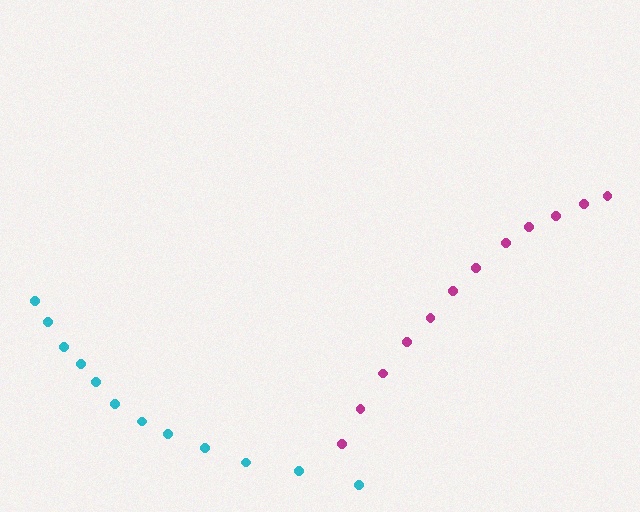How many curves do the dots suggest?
There are 2 distinct paths.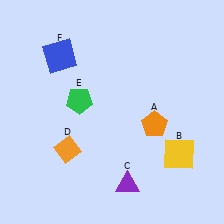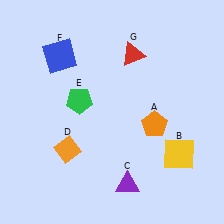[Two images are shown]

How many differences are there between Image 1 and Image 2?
There is 1 difference between the two images.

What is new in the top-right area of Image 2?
A red triangle (G) was added in the top-right area of Image 2.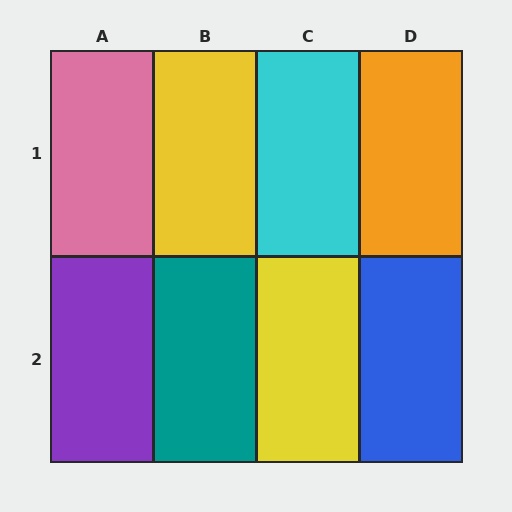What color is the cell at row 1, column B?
Yellow.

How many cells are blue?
1 cell is blue.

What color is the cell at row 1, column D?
Orange.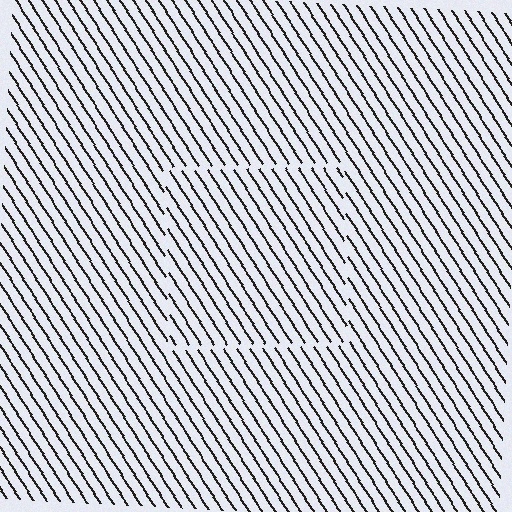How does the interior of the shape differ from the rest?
The interior of the shape contains the same grating, shifted by half a period — the contour is defined by the phase discontinuity where line-ends from the inner and outer gratings abut.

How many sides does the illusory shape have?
4 sides — the line-ends trace a square.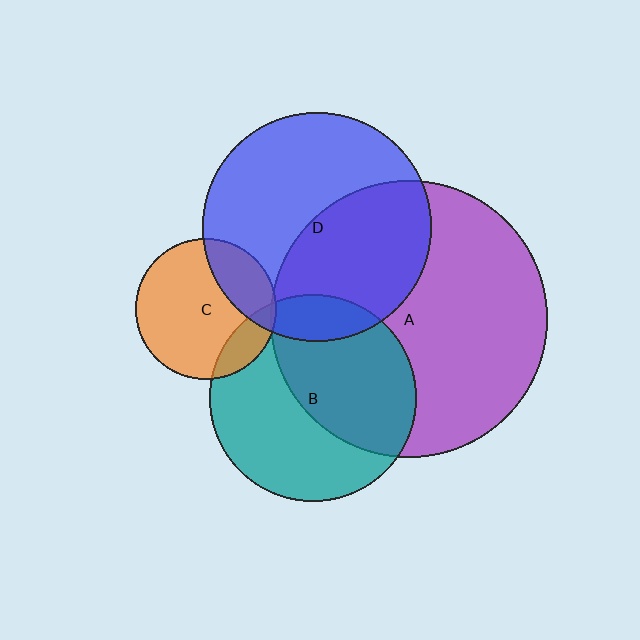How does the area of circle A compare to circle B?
Approximately 1.8 times.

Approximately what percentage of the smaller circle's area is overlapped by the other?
Approximately 45%.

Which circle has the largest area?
Circle A (purple).